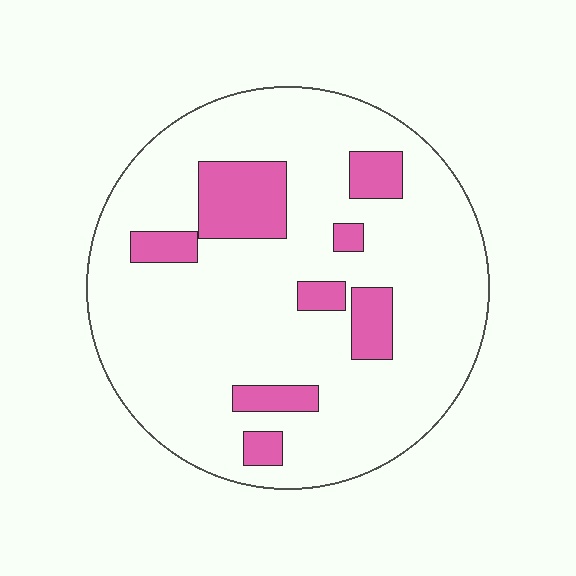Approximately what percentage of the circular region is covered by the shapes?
Approximately 15%.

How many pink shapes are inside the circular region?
8.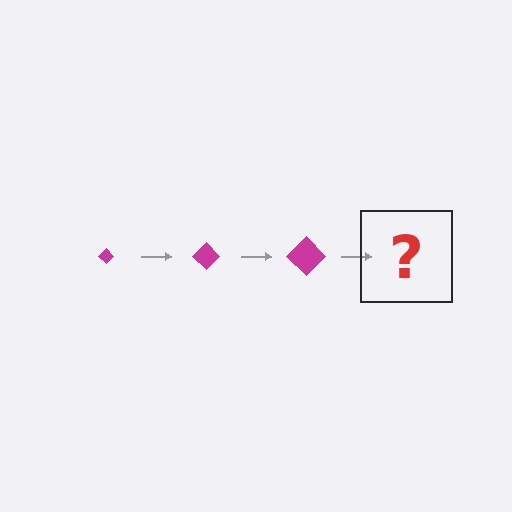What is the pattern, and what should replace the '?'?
The pattern is that the diamond gets progressively larger each step. The '?' should be a magenta diamond, larger than the previous one.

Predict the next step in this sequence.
The next step is a magenta diamond, larger than the previous one.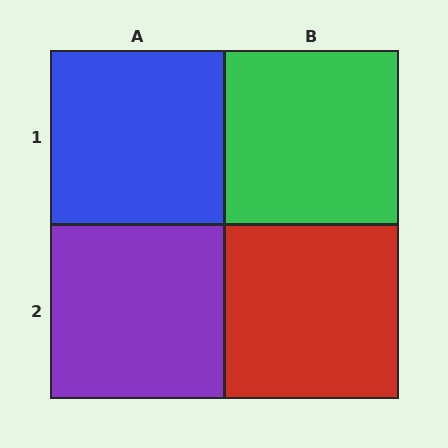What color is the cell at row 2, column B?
Red.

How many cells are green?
1 cell is green.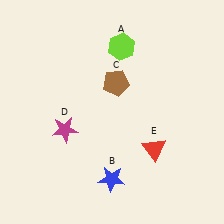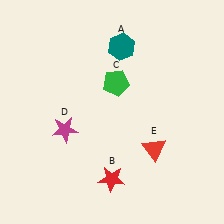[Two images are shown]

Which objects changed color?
A changed from lime to teal. B changed from blue to red. C changed from brown to green.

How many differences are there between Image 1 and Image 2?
There are 3 differences between the two images.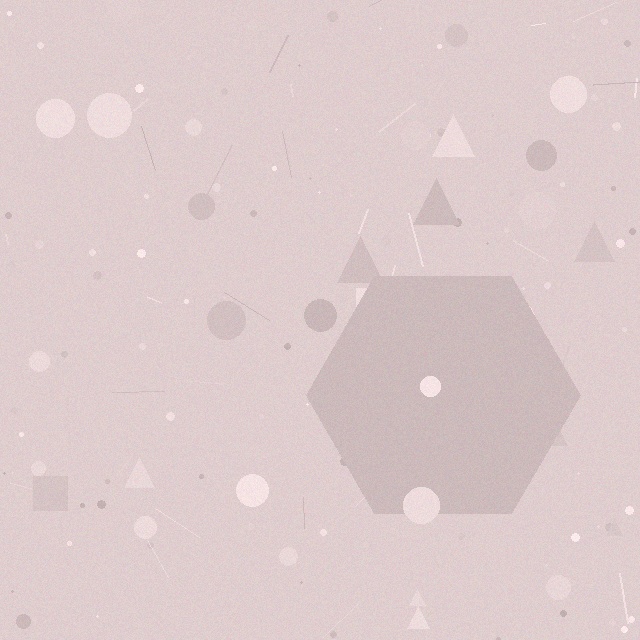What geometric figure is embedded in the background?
A hexagon is embedded in the background.